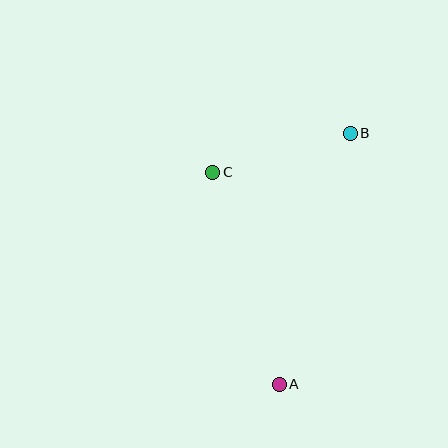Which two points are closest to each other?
Points B and C are closest to each other.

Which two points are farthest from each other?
Points A and B are farthest from each other.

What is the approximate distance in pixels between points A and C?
The distance between A and C is approximately 222 pixels.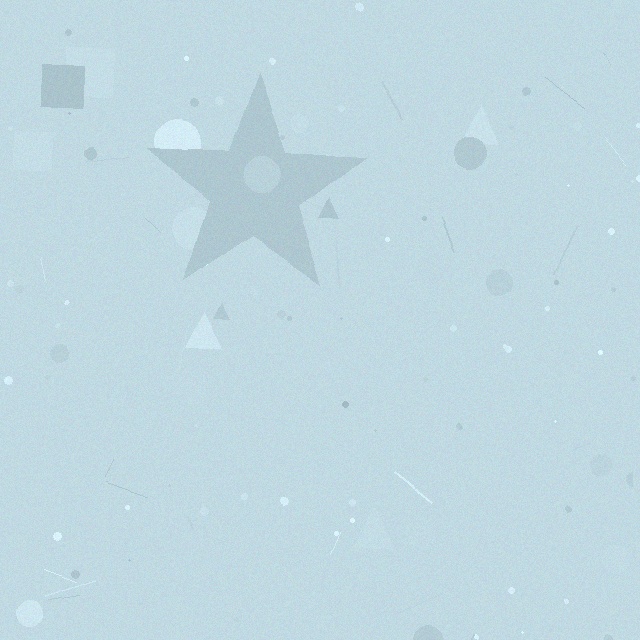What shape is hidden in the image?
A star is hidden in the image.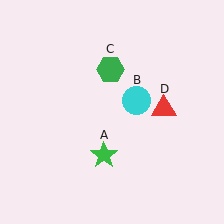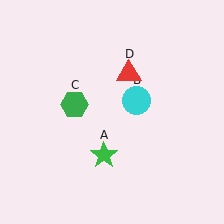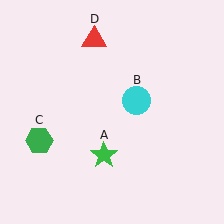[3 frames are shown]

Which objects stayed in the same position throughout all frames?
Green star (object A) and cyan circle (object B) remained stationary.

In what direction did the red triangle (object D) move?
The red triangle (object D) moved up and to the left.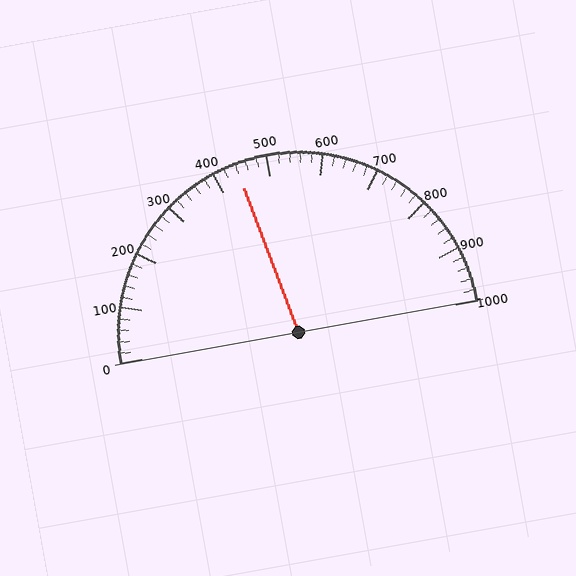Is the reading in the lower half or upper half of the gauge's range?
The reading is in the lower half of the range (0 to 1000).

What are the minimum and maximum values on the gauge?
The gauge ranges from 0 to 1000.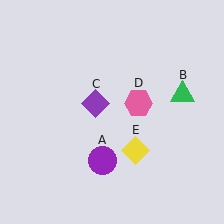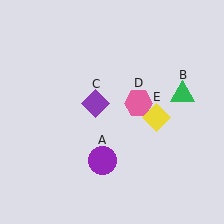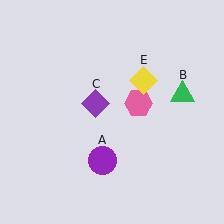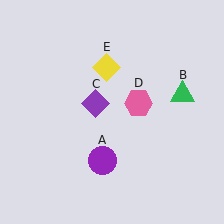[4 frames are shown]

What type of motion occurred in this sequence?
The yellow diamond (object E) rotated counterclockwise around the center of the scene.